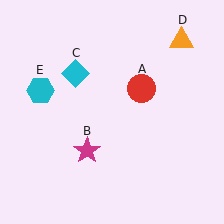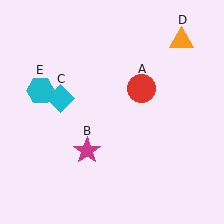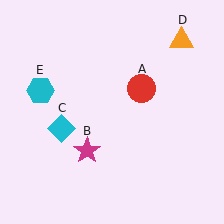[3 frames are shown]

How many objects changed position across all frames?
1 object changed position: cyan diamond (object C).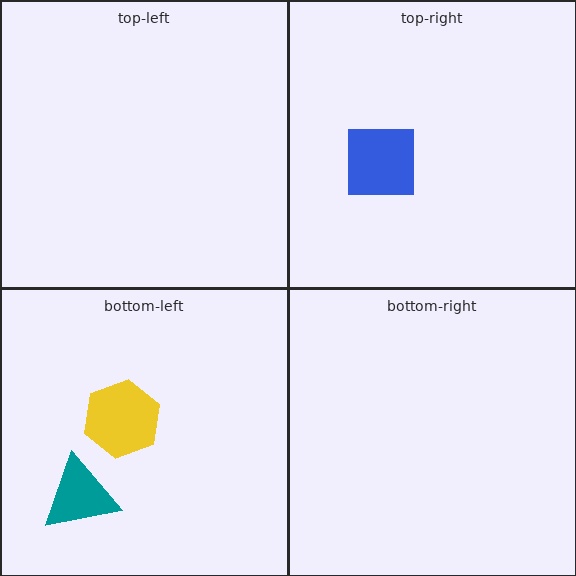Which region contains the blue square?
The top-right region.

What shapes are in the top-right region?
The blue square.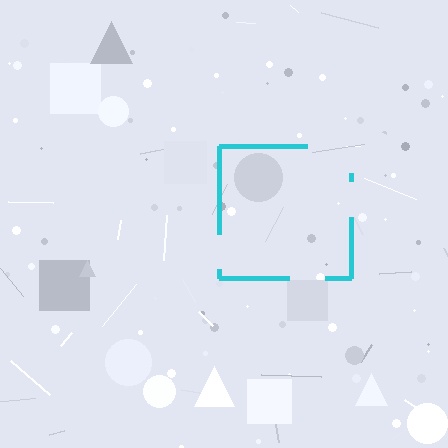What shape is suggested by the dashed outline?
The dashed outline suggests a square.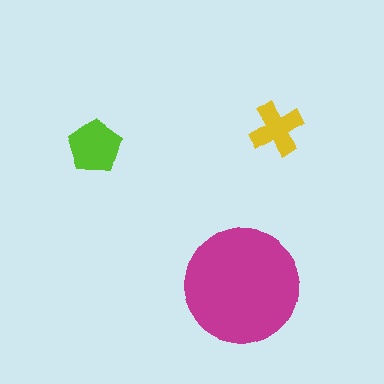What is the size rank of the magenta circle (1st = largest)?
1st.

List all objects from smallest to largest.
The yellow cross, the lime pentagon, the magenta circle.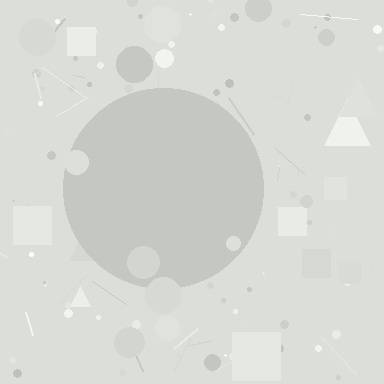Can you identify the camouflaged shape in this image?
The camouflaged shape is a circle.